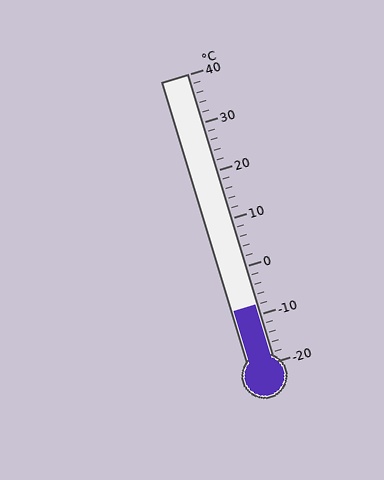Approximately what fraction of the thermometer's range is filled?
The thermometer is filled to approximately 20% of its range.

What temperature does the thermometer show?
The thermometer shows approximately -8°C.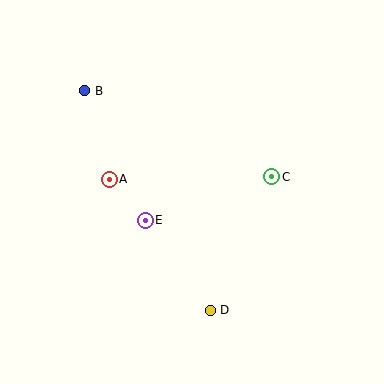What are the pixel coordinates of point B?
Point B is at (85, 91).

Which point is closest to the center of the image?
Point E at (145, 220) is closest to the center.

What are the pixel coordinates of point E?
Point E is at (145, 220).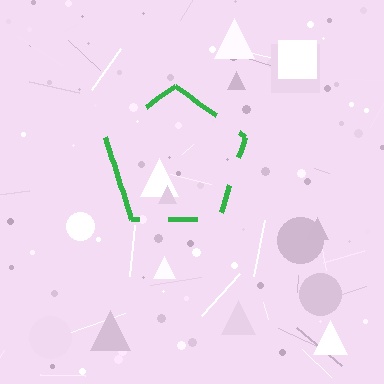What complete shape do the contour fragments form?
The contour fragments form a pentagon.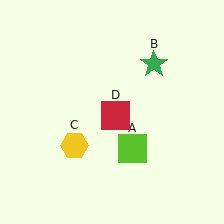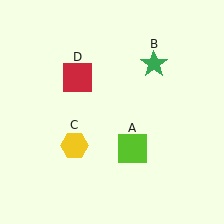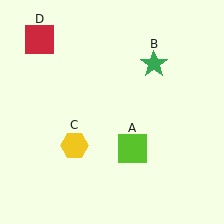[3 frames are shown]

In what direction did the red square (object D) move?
The red square (object D) moved up and to the left.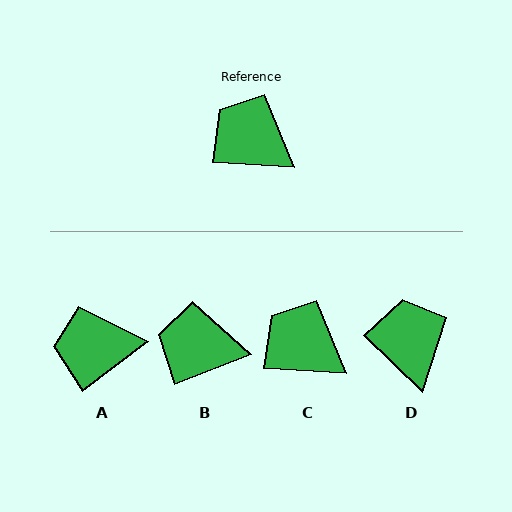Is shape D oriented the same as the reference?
No, it is off by about 40 degrees.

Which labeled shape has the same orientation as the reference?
C.